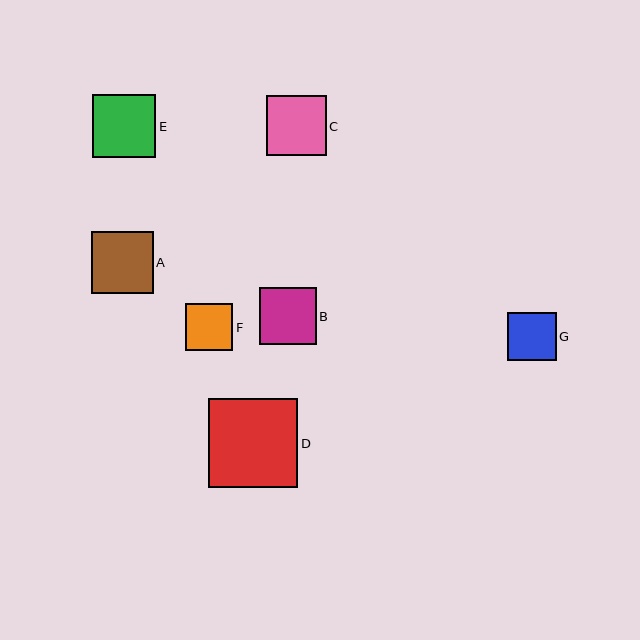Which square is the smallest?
Square F is the smallest with a size of approximately 47 pixels.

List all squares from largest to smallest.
From largest to smallest: D, E, A, C, B, G, F.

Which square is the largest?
Square D is the largest with a size of approximately 89 pixels.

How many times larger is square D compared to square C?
Square D is approximately 1.5 times the size of square C.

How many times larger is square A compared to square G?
Square A is approximately 1.3 times the size of square G.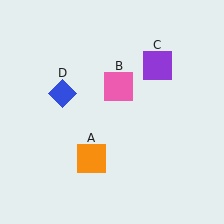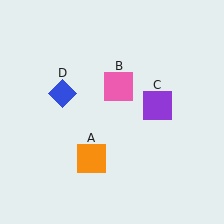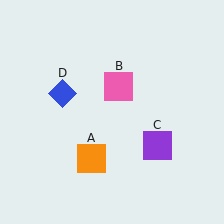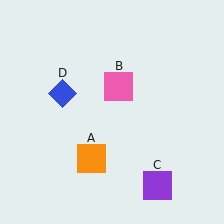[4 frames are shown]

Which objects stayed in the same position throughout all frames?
Orange square (object A) and pink square (object B) and blue diamond (object D) remained stationary.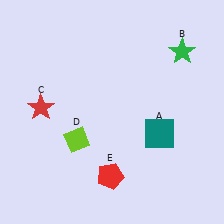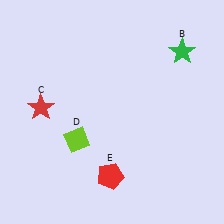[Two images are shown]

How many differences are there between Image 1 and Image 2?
There is 1 difference between the two images.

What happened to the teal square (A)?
The teal square (A) was removed in Image 2. It was in the bottom-right area of Image 1.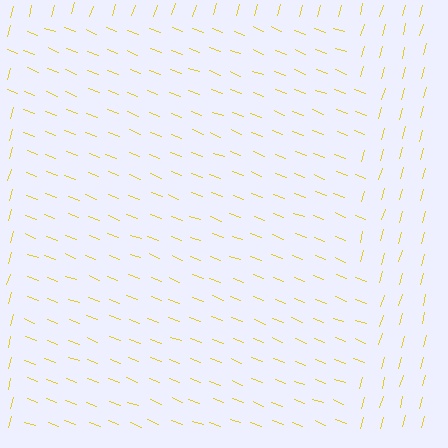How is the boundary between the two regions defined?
The boundary is defined purely by a change in line orientation (approximately 85 degrees difference). All lines are the same color and thickness.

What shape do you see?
I see a rectangle.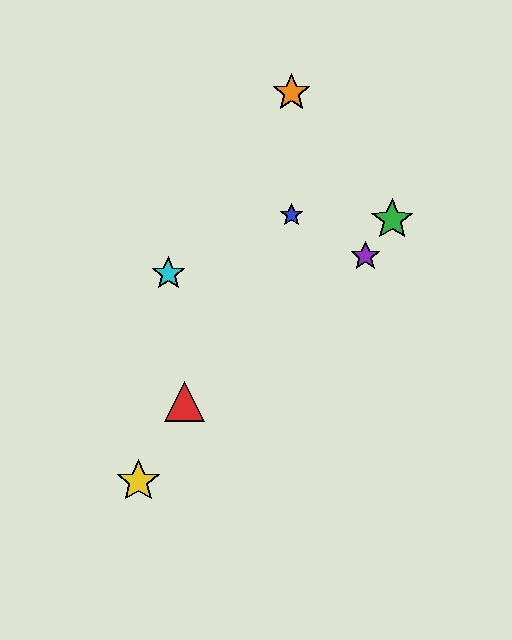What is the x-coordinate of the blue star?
The blue star is at x≈292.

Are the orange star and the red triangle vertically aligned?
No, the orange star is at x≈292 and the red triangle is at x≈185.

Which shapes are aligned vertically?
The blue star, the orange star are aligned vertically.